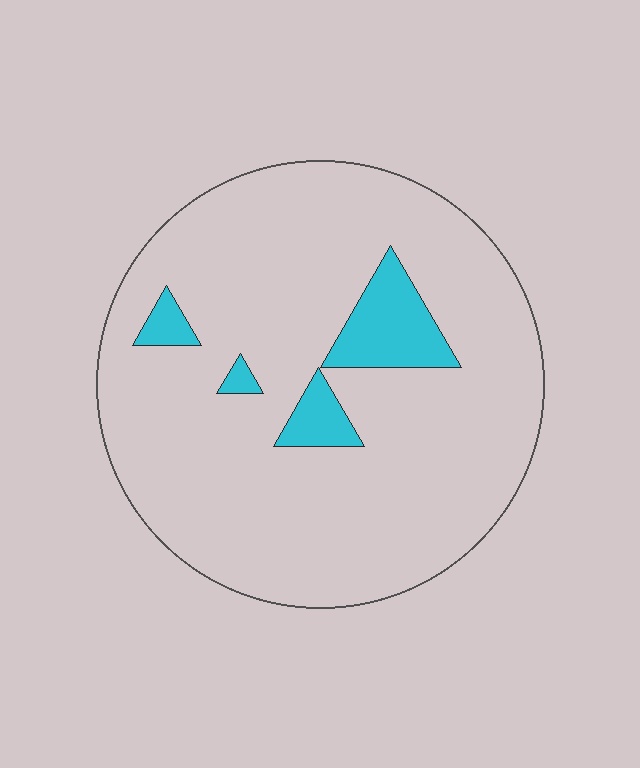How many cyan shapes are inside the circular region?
4.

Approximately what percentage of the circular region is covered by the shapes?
Approximately 10%.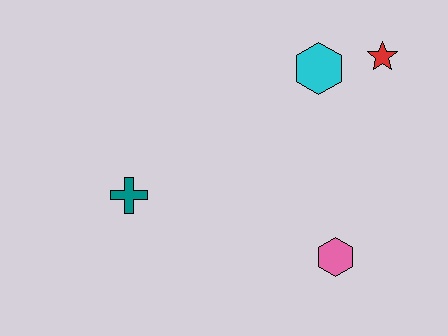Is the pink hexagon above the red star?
No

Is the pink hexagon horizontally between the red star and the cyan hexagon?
Yes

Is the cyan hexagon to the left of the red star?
Yes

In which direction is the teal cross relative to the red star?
The teal cross is to the left of the red star.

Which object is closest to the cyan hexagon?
The red star is closest to the cyan hexagon.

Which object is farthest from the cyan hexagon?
The teal cross is farthest from the cyan hexagon.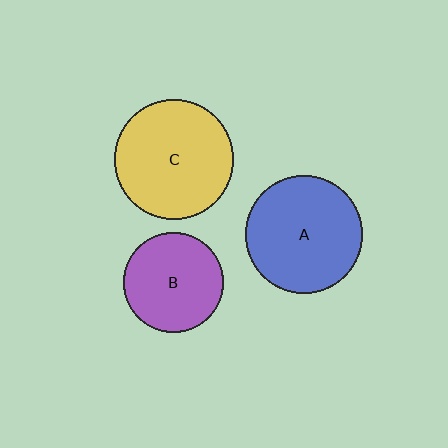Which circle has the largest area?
Circle C (yellow).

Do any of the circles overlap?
No, none of the circles overlap.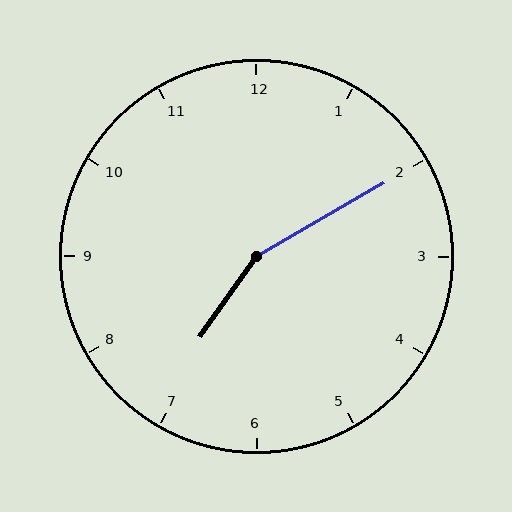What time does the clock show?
7:10.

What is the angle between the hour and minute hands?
Approximately 155 degrees.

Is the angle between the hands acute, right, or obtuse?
It is obtuse.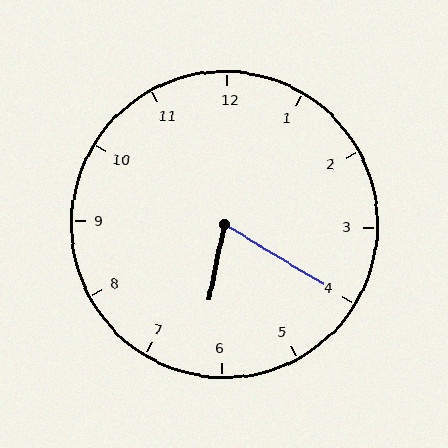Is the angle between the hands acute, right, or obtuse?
It is acute.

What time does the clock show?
6:20.